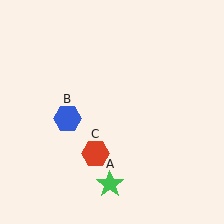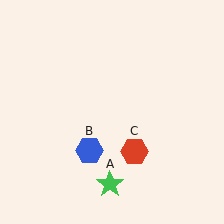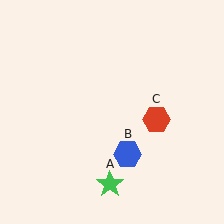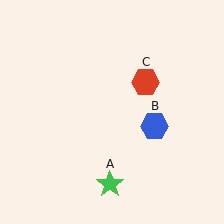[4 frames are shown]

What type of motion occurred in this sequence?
The blue hexagon (object B), red hexagon (object C) rotated counterclockwise around the center of the scene.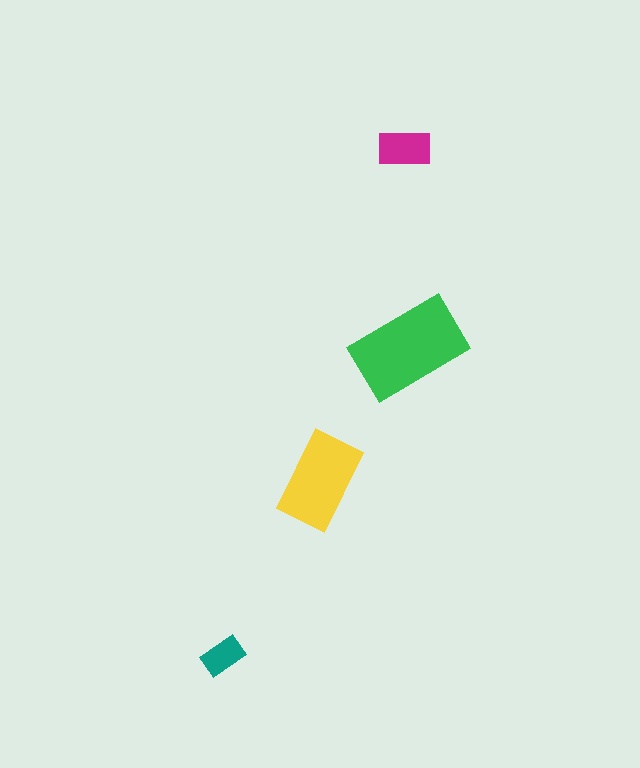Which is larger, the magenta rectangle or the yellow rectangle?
The yellow one.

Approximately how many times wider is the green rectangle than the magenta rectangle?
About 2 times wider.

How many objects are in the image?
There are 4 objects in the image.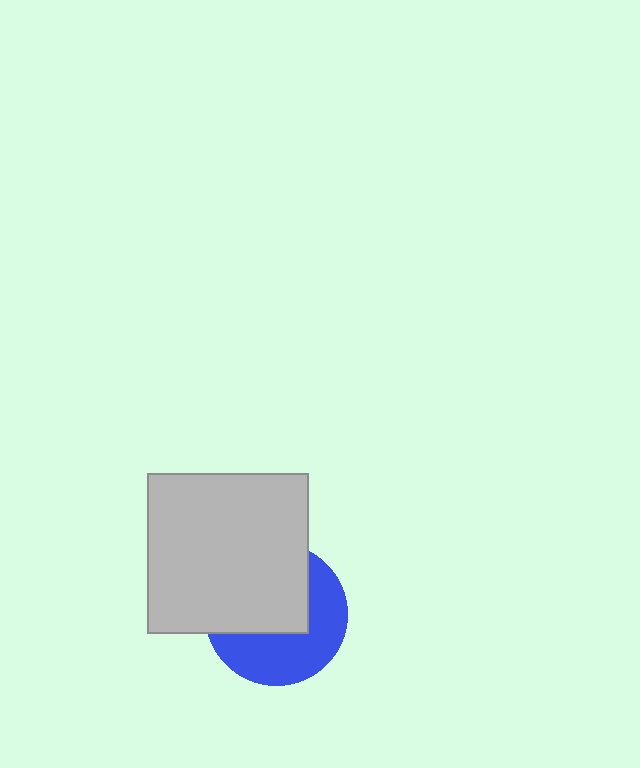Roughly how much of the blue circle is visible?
About half of it is visible (roughly 49%).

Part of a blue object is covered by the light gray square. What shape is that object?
It is a circle.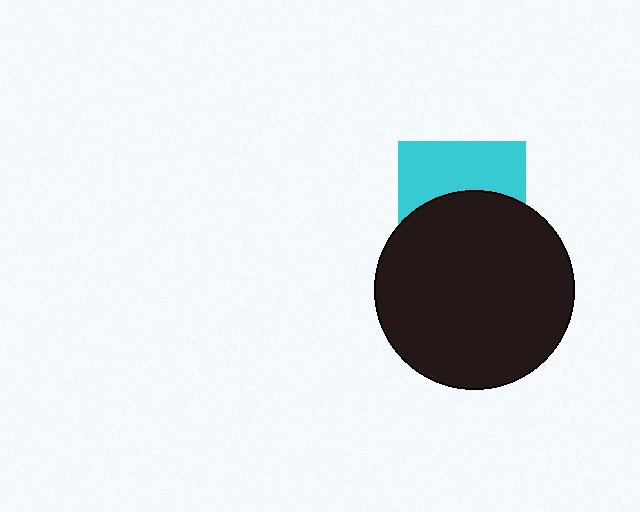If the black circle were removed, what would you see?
You would see the complete cyan square.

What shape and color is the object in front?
The object in front is a black circle.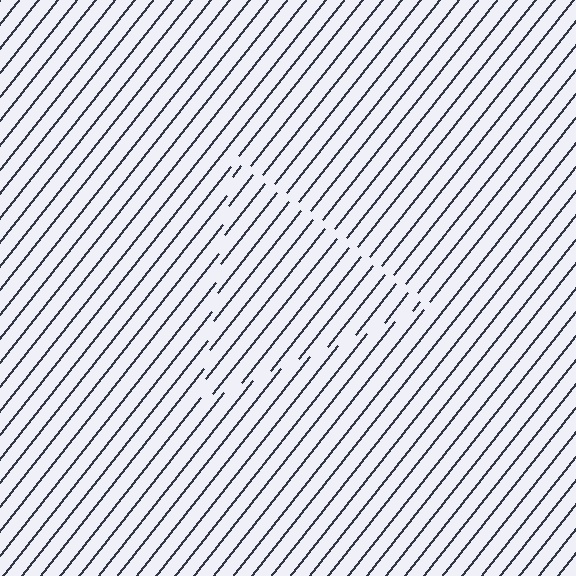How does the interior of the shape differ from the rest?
The interior of the shape contains the same grating, shifted by half a period — the contour is defined by the phase discontinuity where line-ends from the inner and outer gratings abut.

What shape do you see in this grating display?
An illusory triangle. The interior of the shape contains the same grating, shifted by half a period — the contour is defined by the phase discontinuity where line-ends from the inner and outer gratings abut.